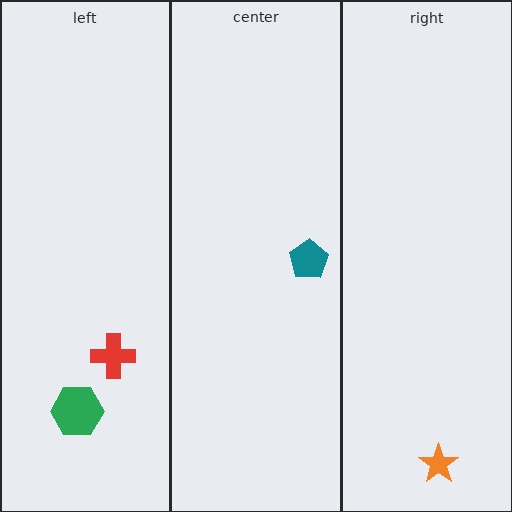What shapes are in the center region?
The teal pentagon.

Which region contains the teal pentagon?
The center region.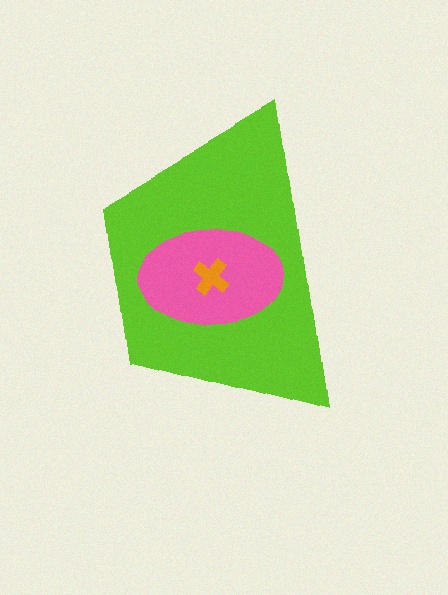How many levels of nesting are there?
3.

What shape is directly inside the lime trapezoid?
The pink ellipse.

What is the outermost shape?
The lime trapezoid.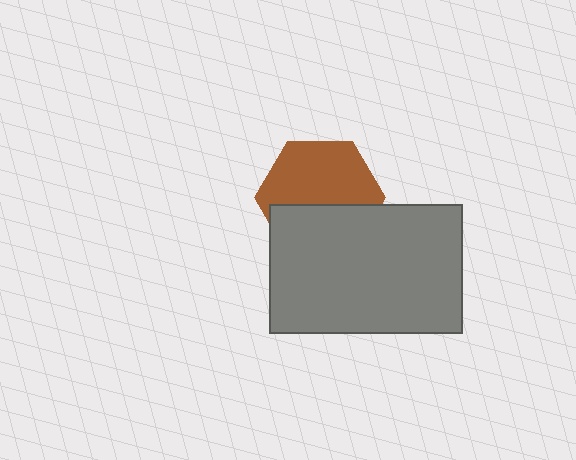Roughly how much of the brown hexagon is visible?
About half of it is visible (roughly 57%).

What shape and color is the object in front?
The object in front is a gray rectangle.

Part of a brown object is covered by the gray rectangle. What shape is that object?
It is a hexagon.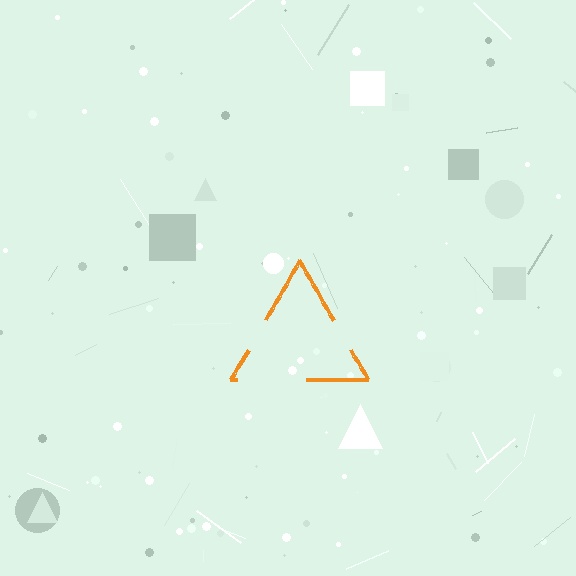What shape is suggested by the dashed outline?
The dashed outline suggests a triangle.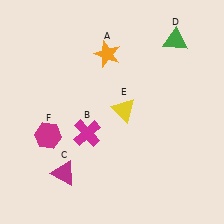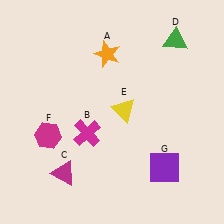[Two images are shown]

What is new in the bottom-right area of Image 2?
A purple square (G) was added in the bottom-right area of Image 2.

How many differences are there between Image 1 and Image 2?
There is 1 difference between the two images.